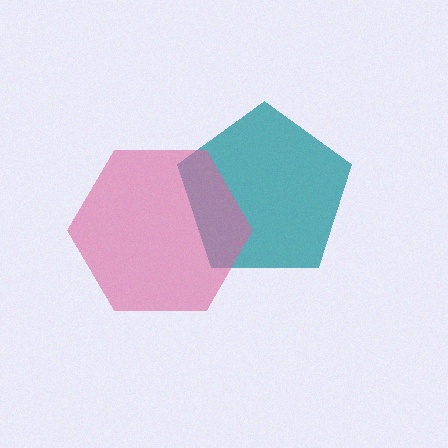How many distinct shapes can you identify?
There are 2 distinct shapes: a teal pentagon, a pink hexagon.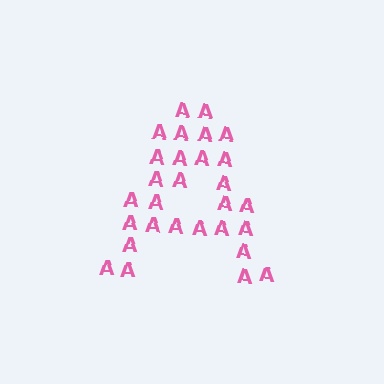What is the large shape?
The large shape is the letter A.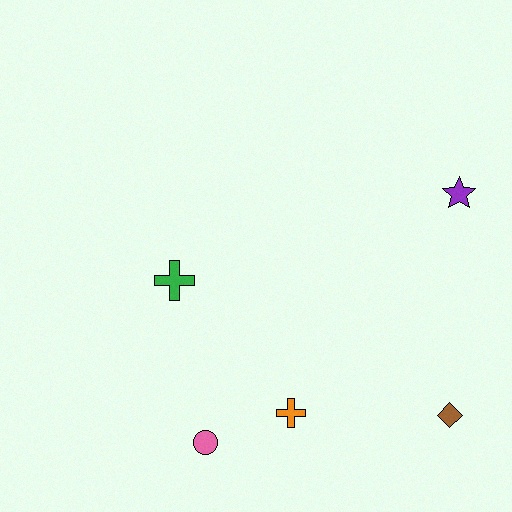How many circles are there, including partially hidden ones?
There is 1 circle.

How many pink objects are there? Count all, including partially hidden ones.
There is 1 pink object.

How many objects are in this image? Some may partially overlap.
There are 5 objects.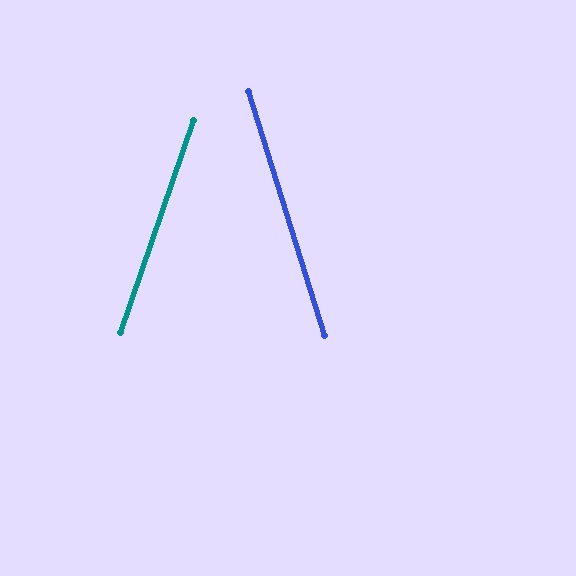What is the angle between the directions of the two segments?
Approximately 36 degrees.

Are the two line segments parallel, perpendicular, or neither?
Neither parallel nor perpendicular — they differ by about 36°.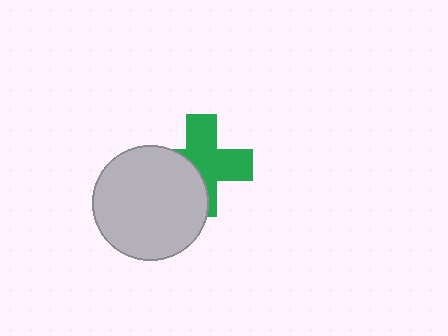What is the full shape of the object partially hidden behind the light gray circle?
The partially hidden object is a green cross.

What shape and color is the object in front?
The object in front is a light gray circle.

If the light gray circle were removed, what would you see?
You would see the complete green cross.